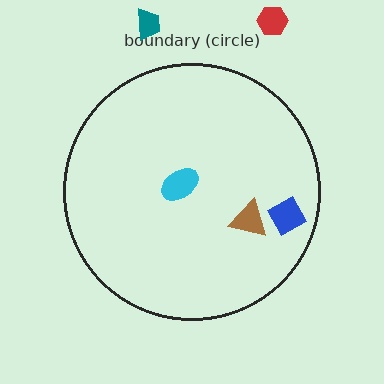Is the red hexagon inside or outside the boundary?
Outside.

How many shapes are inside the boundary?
3 inside, 2 outside.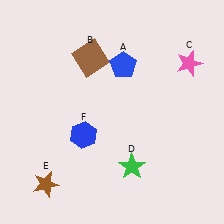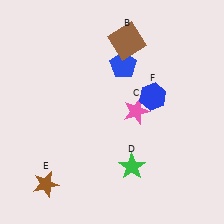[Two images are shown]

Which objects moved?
The objects that moved are: the brown square (B), the pink star (C), the blue hexagon (F).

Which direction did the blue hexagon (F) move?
The blue hexagon (F) moved right.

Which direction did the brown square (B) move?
The brown square (B) moved right.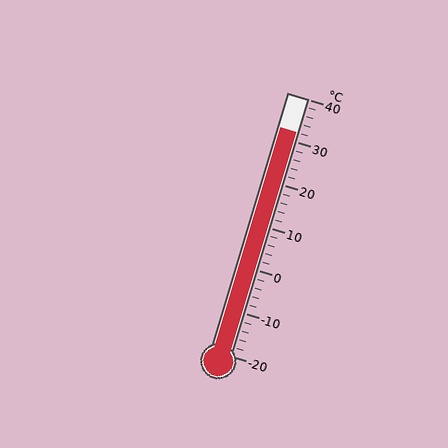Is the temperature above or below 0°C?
The temperature is above 0°C.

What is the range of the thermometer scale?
The thermometer scale ranges from -20°C to 40°C.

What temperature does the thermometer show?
The thermometer shows approximately 32°C.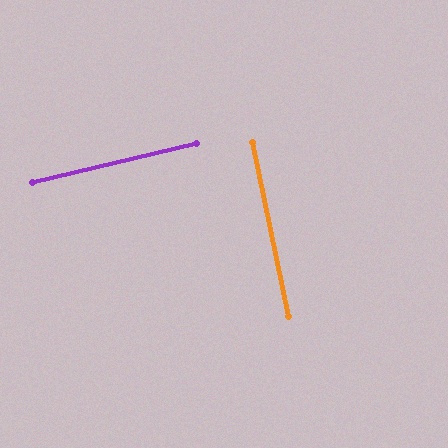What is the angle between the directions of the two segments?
Approximately 88 degrees.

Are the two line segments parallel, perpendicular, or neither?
Perpendicular — they meet at approximately 88°.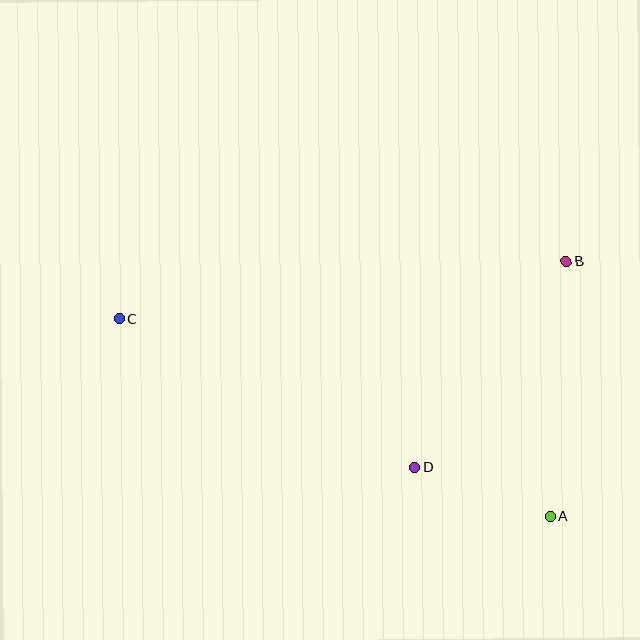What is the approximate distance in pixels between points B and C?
The distance between B and C is approximately 451 pixels.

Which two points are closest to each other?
Points A and D are closest to each other.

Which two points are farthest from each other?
Points A and C are farthest from each other.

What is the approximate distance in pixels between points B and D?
The distance between B and D is approximately 256 pixels.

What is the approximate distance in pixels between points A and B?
The distance between A and B is approximately 256 pixels.